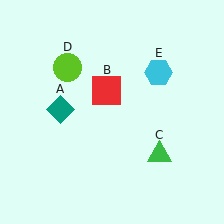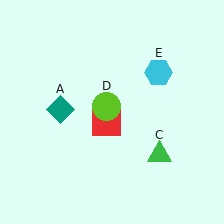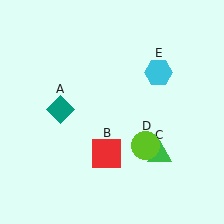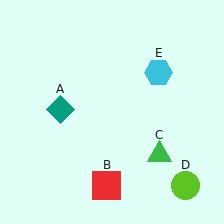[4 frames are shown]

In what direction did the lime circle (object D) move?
The lime circle (object D) moved down and to the right.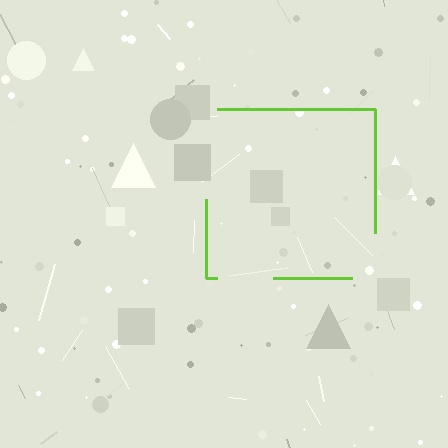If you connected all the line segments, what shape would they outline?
They would outline a square.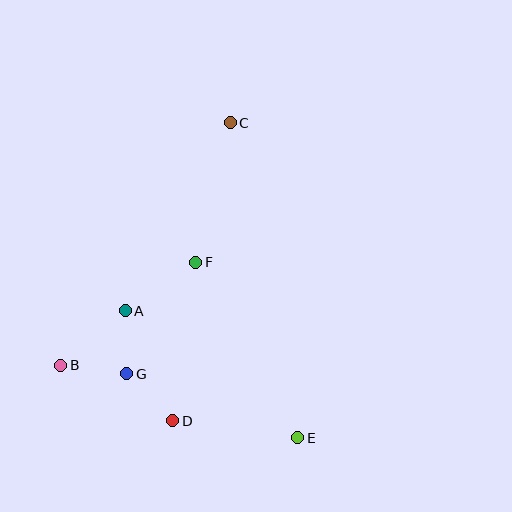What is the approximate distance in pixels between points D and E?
The distance between D and E is approximately 126 pixels.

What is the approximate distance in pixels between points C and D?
The distance between C and D is approximately 304 pixels.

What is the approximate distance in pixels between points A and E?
The distance between A and E is approximately 214 pixels.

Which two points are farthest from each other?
Points C and E are farthest from each other.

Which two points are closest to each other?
Points A and G are closest to each other.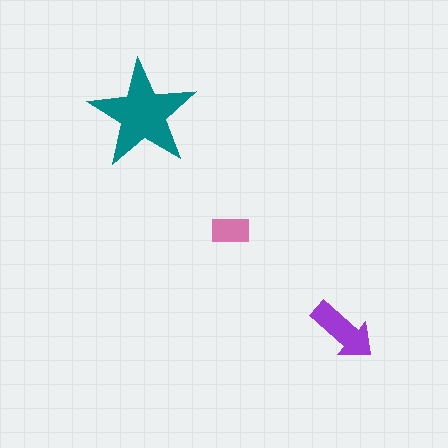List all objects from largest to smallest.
The teal star, the purple arrow, the pink rectangle.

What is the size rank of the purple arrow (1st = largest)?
2nd.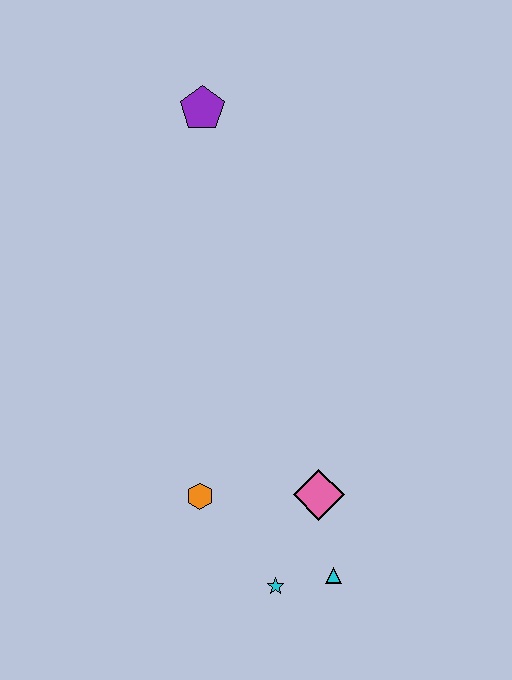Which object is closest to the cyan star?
The cyan triangle is closest to the cyan star.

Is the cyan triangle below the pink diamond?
Yes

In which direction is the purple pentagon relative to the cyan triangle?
The purple pentagon is above the cyan triangle.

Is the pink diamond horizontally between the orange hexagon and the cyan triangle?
Yes